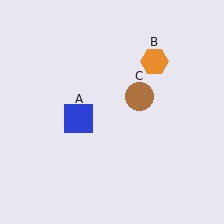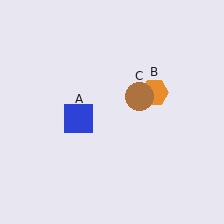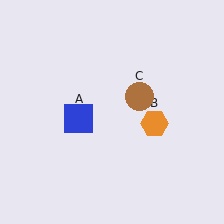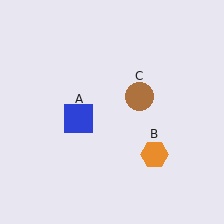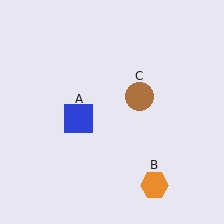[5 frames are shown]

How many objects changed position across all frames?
1 object changed position: orange hexagon (object B).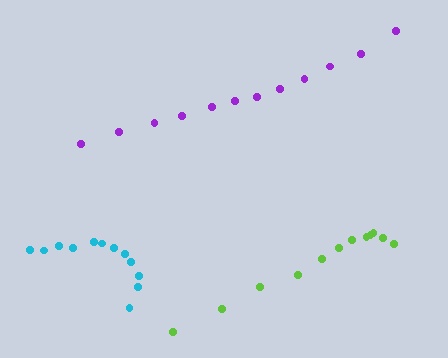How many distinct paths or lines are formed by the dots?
There are 3 distinct paths.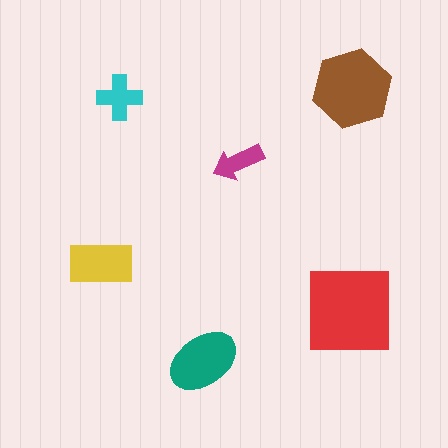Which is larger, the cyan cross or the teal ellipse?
The teal ellipse.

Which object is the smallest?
The magenta arrow.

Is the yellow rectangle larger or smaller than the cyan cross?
Larger.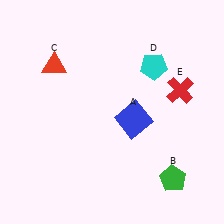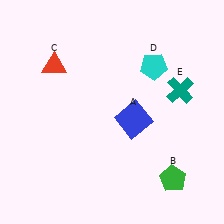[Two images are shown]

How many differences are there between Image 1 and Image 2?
There is 1 difference between the two images.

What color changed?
The cross (E) changed from red in Image 1 to teal in Image 2.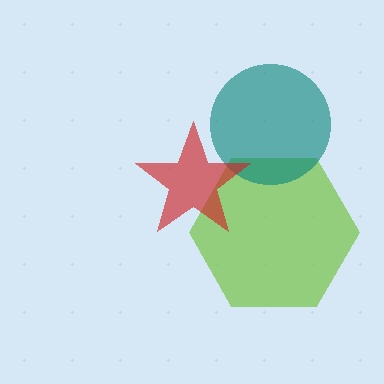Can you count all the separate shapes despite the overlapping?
Yes, there are 3 separate shapes.